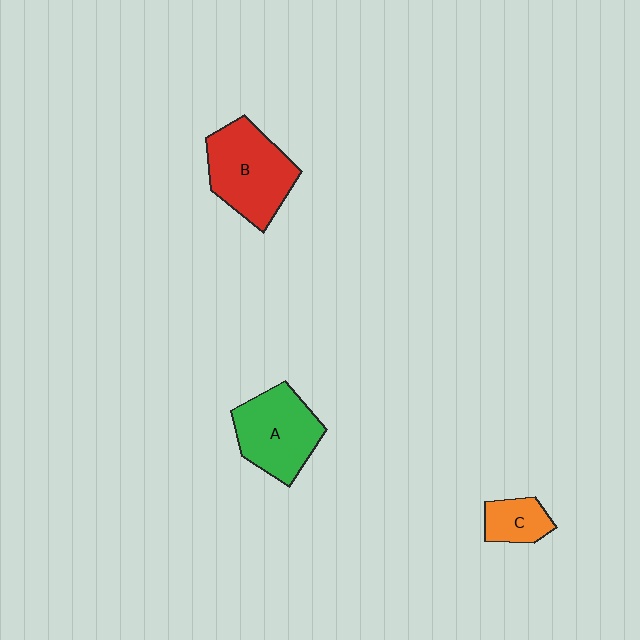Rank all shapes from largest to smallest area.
From largest to smallest: B (red), A (green), C (orange).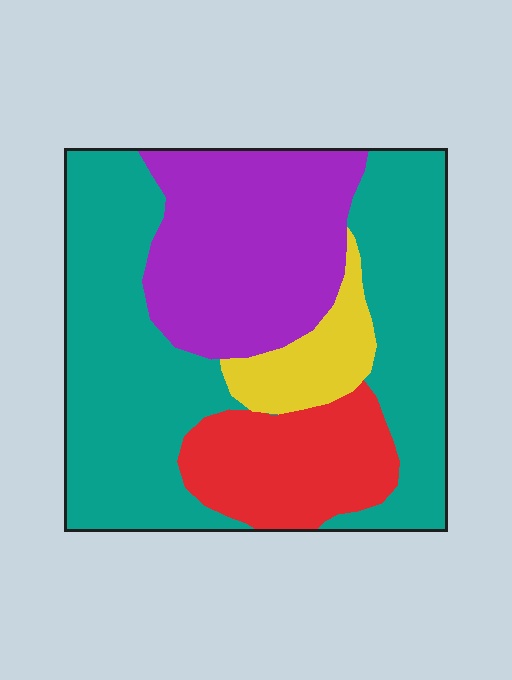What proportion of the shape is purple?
Purple covers 26% of the shape.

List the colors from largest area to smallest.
From largest to smallest: teal, purple, red, yellow.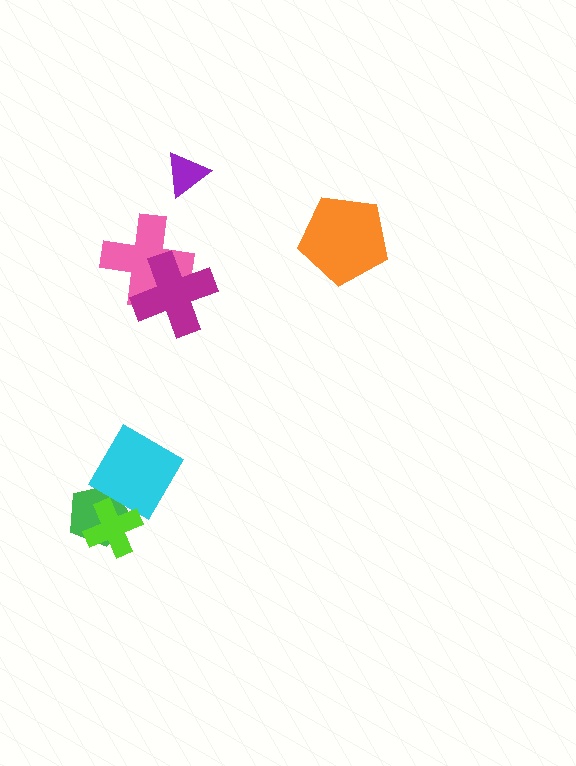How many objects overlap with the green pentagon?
2 objects overlap with the green pentagon.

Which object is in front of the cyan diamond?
The lime cross is in front of the cyan diamond.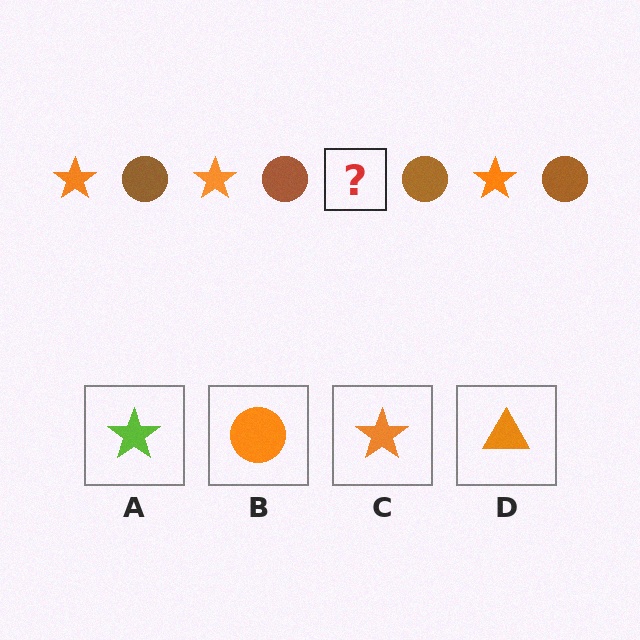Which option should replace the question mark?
Option C.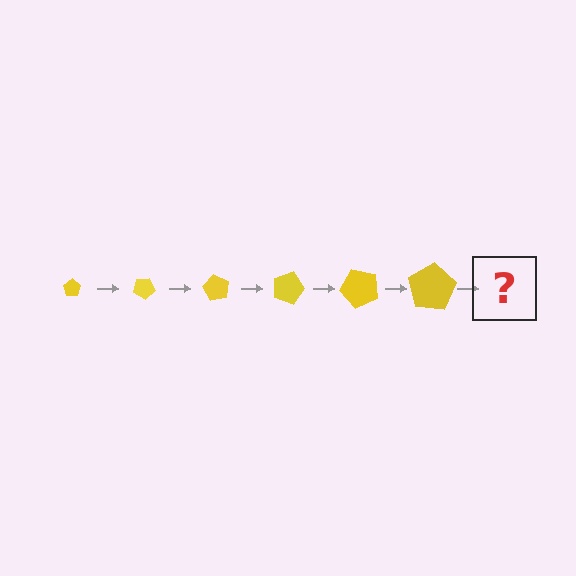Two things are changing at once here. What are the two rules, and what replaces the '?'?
The two rules are that the pentagon grows larger each step and it rotates 30 degrees each step. The '?' should be a pentagon, larger than the previous one and rotated 180 degrees from the start.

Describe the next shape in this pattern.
It should be a pentagon, larger than the previous one and rotated 180 degrees from the start.